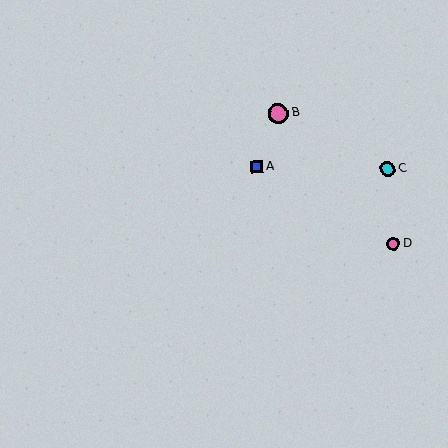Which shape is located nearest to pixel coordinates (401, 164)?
The cyan circle (labeled C) at (388, 169) is nearest to that location.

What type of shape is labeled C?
Shape C is a cyan circle.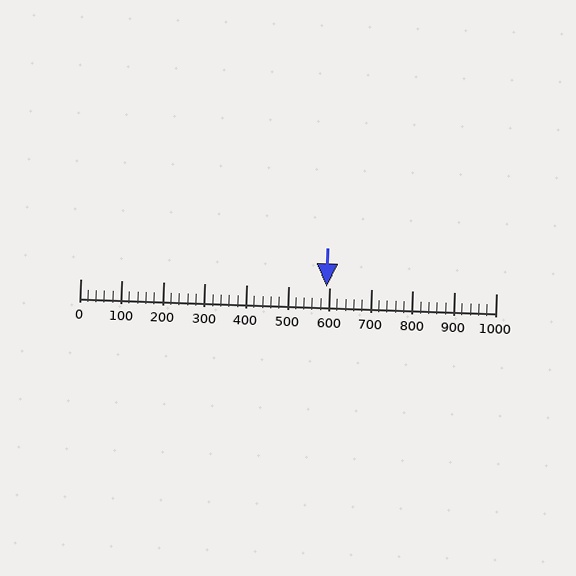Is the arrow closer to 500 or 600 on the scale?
The arrow is closer to 600.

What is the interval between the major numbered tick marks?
The major tick marks are spaced 100 units apart.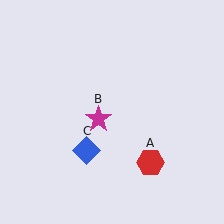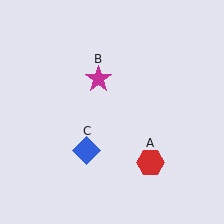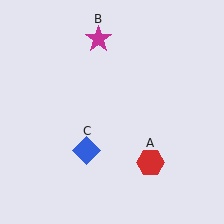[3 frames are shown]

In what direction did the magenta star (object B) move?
The magenta star (object B) moved up.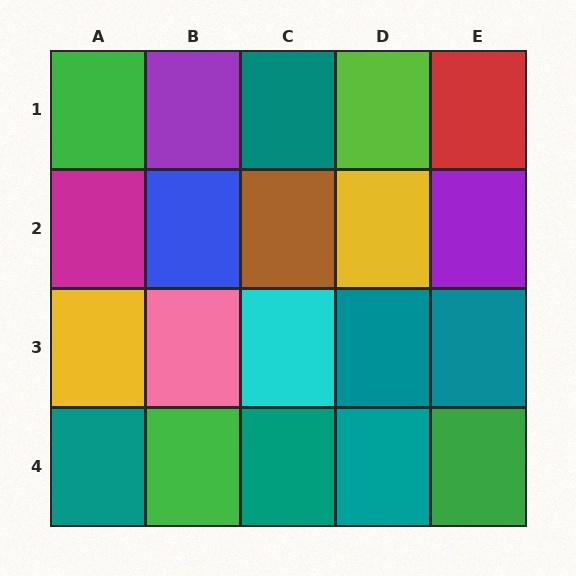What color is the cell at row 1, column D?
Lime.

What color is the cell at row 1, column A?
Green.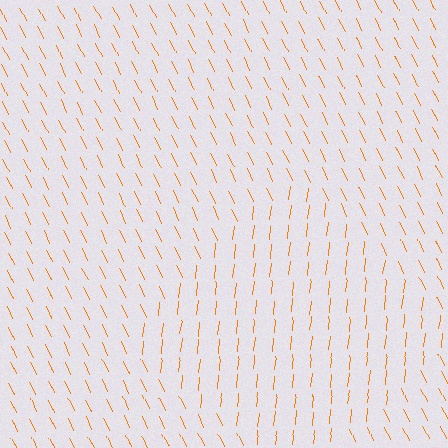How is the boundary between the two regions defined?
The boundary is defined purely by a change in line orientation (approximately 32 degrees difference). All lines are the same color and thickness.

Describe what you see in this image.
The image is filled with small orange line segments. A diamond region in the image has lines oriented differently from the surrounding lines, creating a visible texture boundary.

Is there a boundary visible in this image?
Yes, there is a texture boundary formed by a change in line orientation.